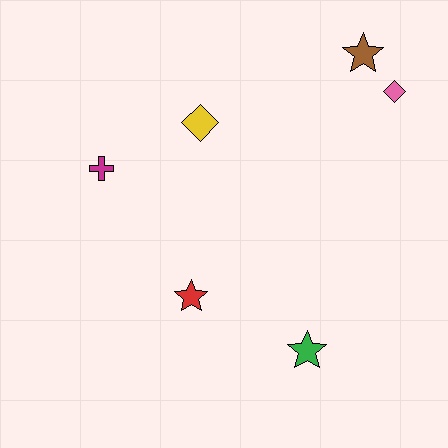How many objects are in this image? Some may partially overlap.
There are 6 objects.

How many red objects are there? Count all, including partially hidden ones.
There is 1 red object.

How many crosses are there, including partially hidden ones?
There is 1 cross.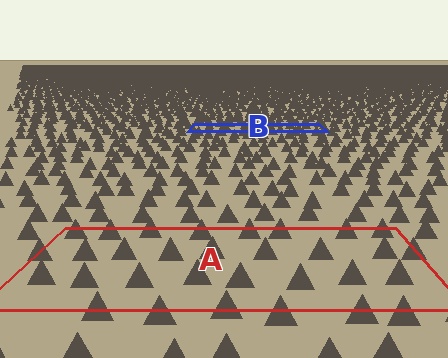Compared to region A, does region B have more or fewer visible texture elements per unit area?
Region B has more texture elements per unit area — they are packed more densely because it is farther away.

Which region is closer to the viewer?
Region A is closer. The texture elements there are larger and more spread out.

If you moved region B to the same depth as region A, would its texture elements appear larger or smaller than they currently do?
They would appear larger. At a closer depth, the same texture elements are projected at a bigger on-screen size.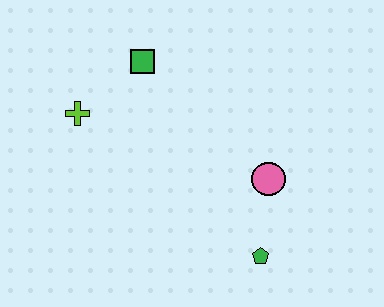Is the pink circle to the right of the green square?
Yes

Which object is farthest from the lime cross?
The green pentagon is farthest from the lime cross.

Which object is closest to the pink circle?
The green pentagon is closest to the pink circle.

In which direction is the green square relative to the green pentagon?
The green square is above the green pentagon.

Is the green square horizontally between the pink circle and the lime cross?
Yes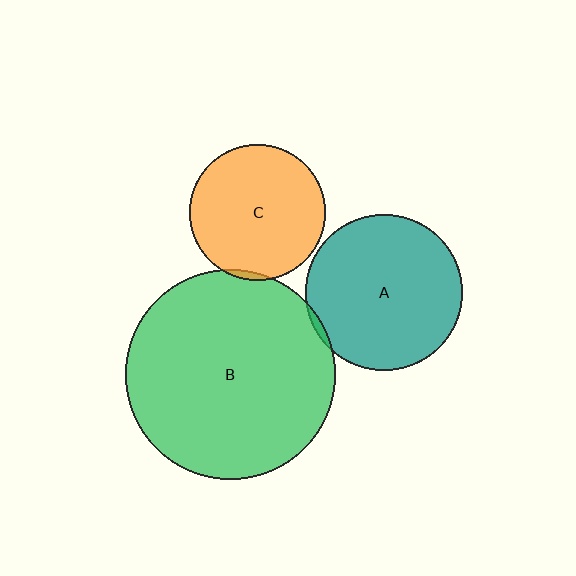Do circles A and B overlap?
Yes.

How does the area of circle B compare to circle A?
Approximately 1.8 times.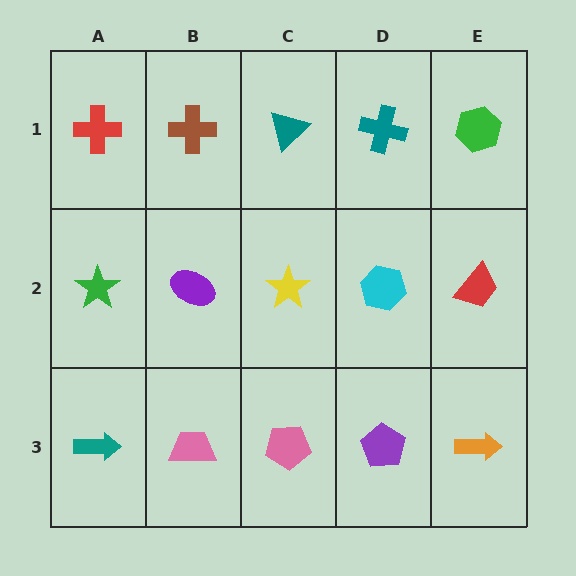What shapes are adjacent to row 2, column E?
A green hexagon (row 1, column E), an orange arrow (row 3, column E), a cyan hexagon (row 2, column D).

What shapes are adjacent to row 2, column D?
A teal cross (row 1, column D), a purple pentagon (row 3, column D), a yellow star (row 2, column C), a red trapezoid (row 2, column E).